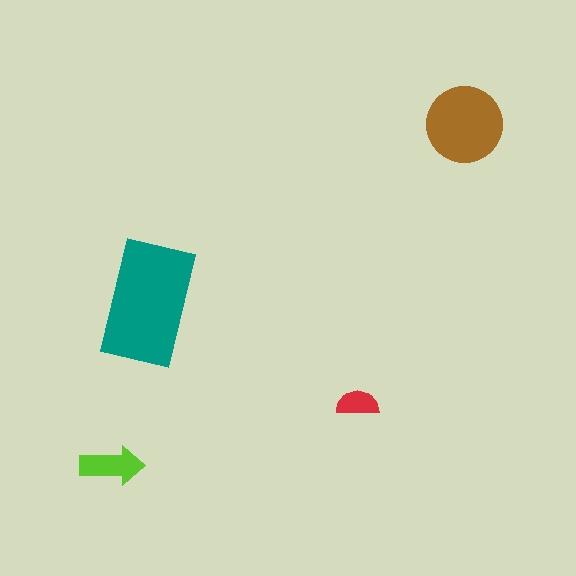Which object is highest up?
The brown circle is topmost.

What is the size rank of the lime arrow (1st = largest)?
3rd.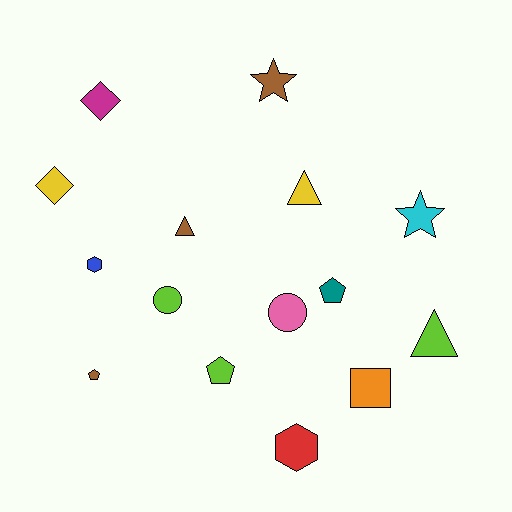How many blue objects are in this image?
There is 1 blue object.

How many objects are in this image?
There are 15 objects.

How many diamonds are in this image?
There are 2 diamonds.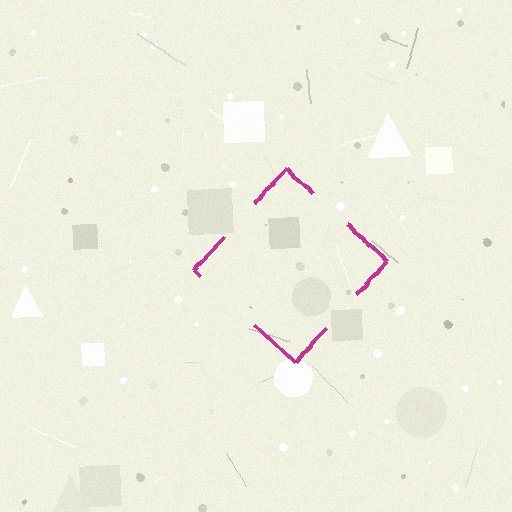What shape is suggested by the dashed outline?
The dashed outline suggests a diamond.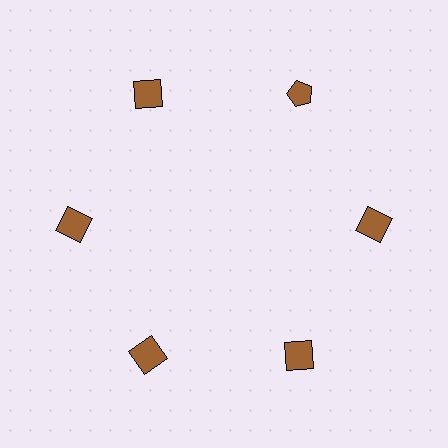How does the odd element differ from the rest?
It has a different shape: pentagon instead of square.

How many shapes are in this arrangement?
There are 6 shapes arranged in a ring pattern.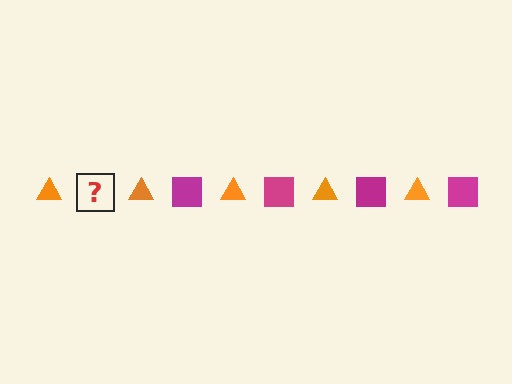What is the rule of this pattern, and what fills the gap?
The rule is that the pattern alternates between orange triangle and magenta square. The gap should be filled with a magenta square.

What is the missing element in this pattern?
The missing element is a magenta square.